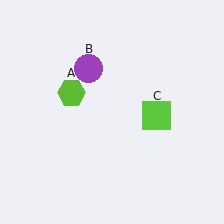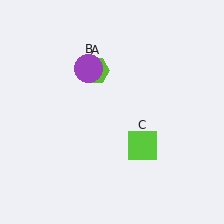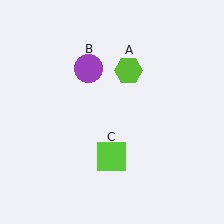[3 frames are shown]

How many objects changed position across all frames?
2 objects changed position: lime hexagon (object A), lime square (object C).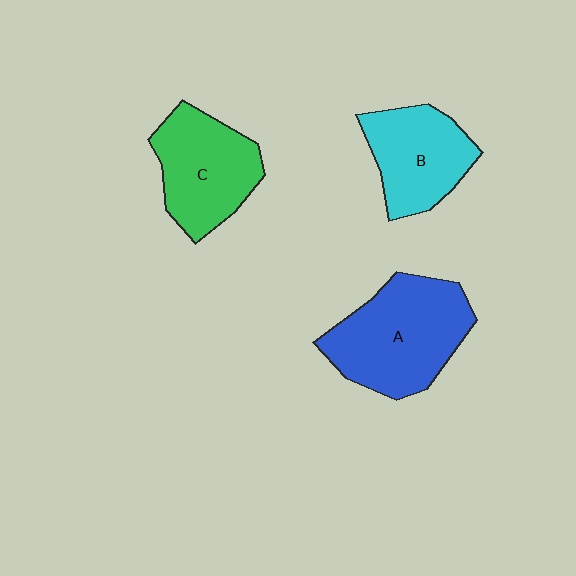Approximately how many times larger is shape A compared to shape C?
Approximately 1.3 times.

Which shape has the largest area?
Shape A (blue).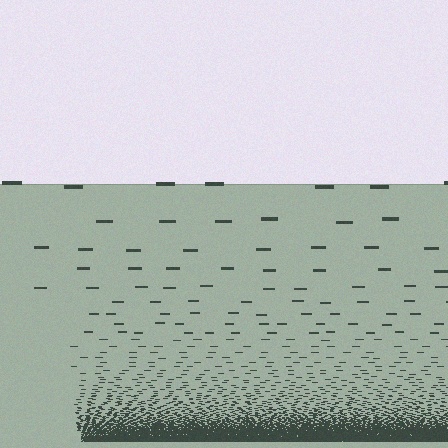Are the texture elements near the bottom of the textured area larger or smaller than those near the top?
Smaller. The gradient is inverted — elements near the bottom are smaller and denser.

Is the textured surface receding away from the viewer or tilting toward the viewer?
The surface appears to tilt toward the viewer. Texture elements get larger and sparser toward the top.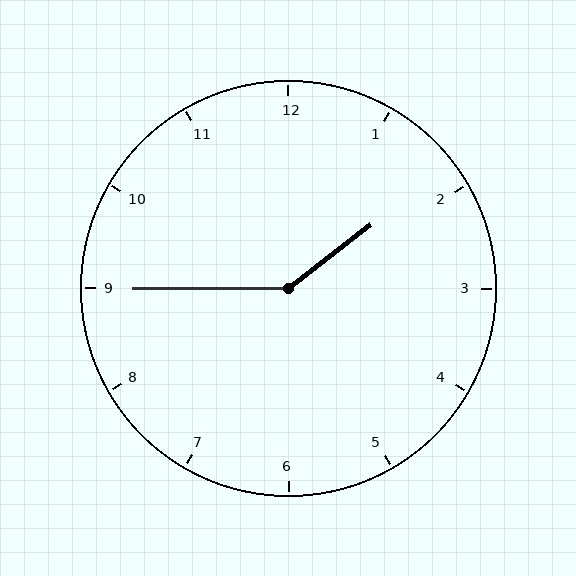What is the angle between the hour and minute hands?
Approximately 142 degrees.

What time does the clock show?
1:45.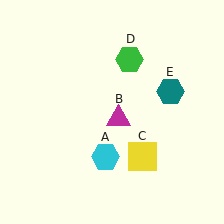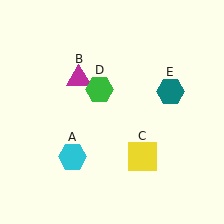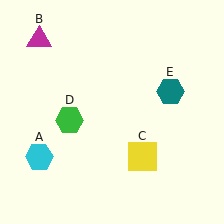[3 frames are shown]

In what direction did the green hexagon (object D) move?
The green hexagon (object D) moved down and to the left.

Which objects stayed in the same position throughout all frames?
Yellow square (object C) and teal hexagon (object E) remained stationary.